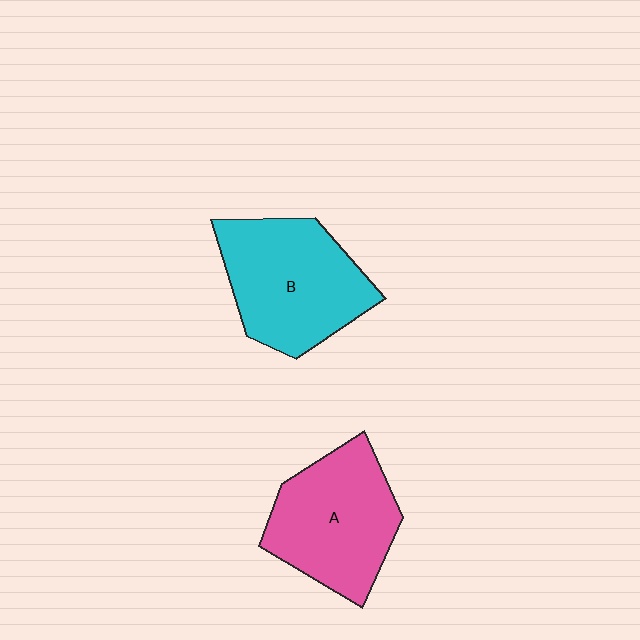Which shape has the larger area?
Shape B (cyan).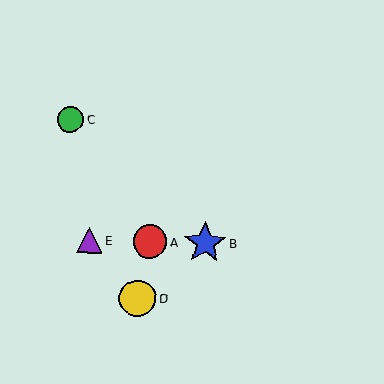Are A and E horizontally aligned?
Yes, both are at y≈242.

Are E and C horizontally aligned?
No, E is at y≈240 and C is at y≈119.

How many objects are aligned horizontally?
3 objects (A, B, E) are aligned horizontally.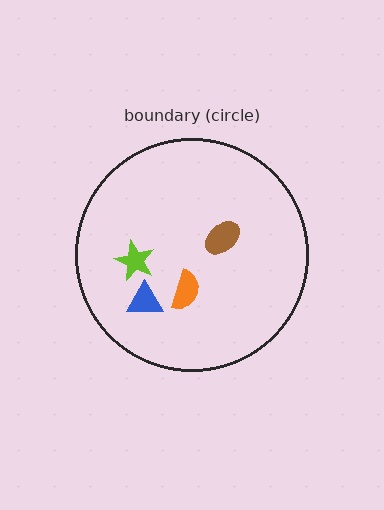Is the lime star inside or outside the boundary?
Inside.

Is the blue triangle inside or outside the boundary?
Inside.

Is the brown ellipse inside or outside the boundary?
Inside.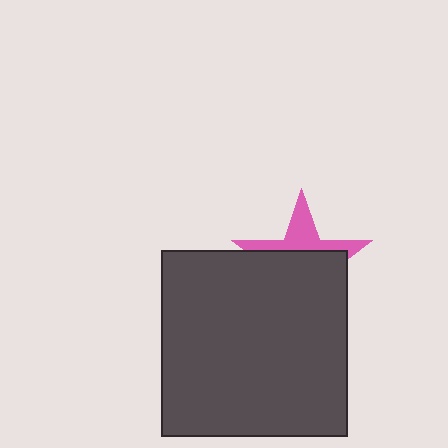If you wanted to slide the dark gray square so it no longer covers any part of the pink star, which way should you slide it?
Slide it down — that is the most direct way to separate the two shapes.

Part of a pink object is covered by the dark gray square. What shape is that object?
It is a star.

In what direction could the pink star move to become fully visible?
The pink star could move up. That would shift it out from behind the dark gray square entirely.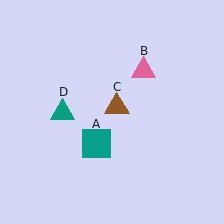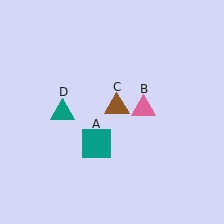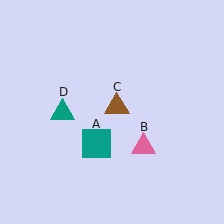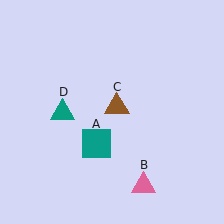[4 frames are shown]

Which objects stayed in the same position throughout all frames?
Teal square (object A) and brown triangle (object C) and teal triangle (object D) remained stationary.